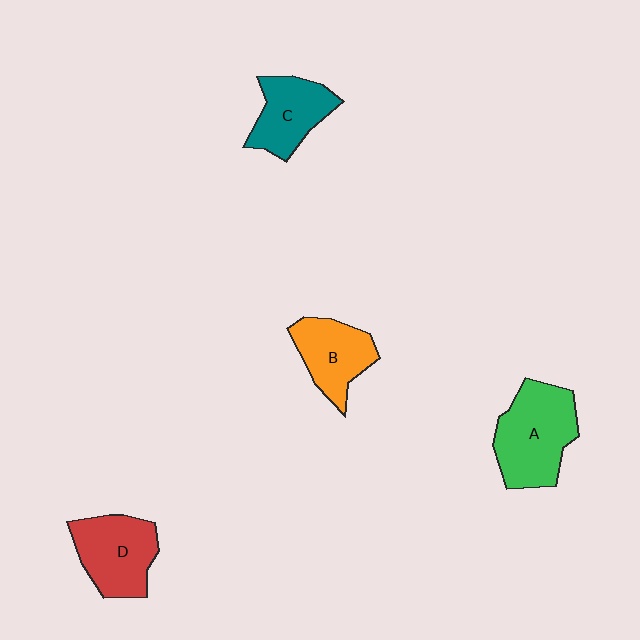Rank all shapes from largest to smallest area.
From largest to smallest: A (green), D (red), B (orange), C (teal).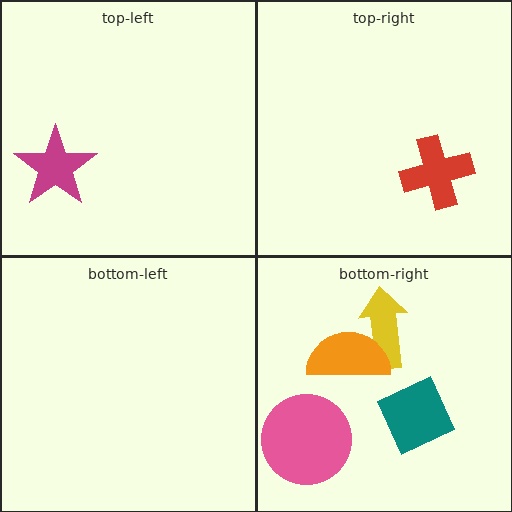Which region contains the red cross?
The top-right region.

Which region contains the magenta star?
The top-left region.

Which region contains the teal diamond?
The bottom-right region.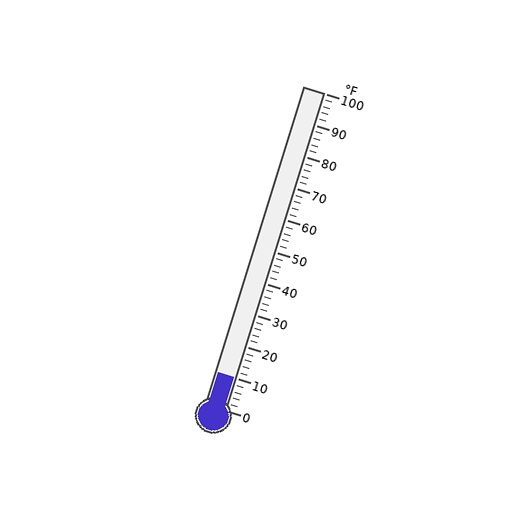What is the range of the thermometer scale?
The thermometer scale ranges from 0°F to 100°F.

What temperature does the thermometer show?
The thermometer shows approximately 10°F.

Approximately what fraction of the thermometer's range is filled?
The thermometer is filled to approximately 10% of its range.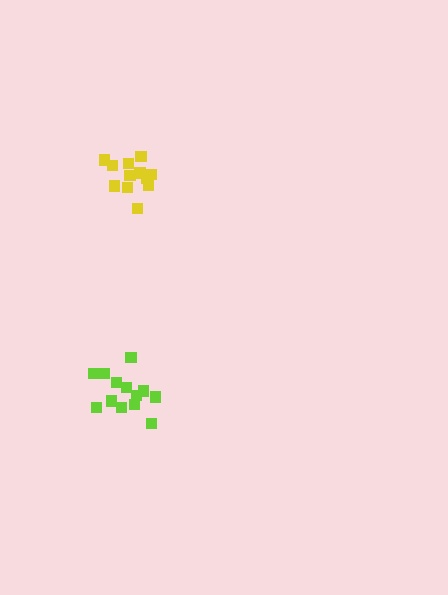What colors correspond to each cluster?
The clusters are colored: yellow, lime.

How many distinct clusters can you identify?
There are 2 distinct clusters.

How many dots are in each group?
Group 1: 12 dots, Group 2: 13 dots (25 total).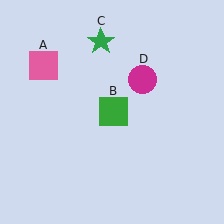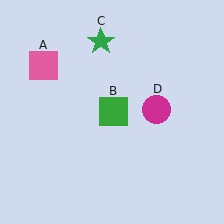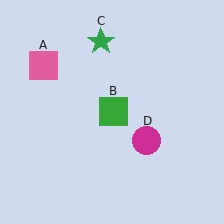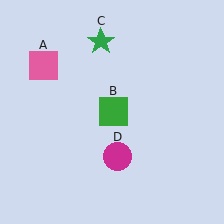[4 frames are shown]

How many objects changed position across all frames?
1 object changed position: magenta circle (object D).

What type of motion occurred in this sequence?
The magenta circle (object D) rotated clockwise around the center of the scene.